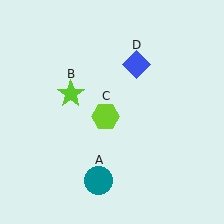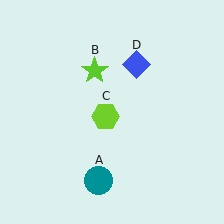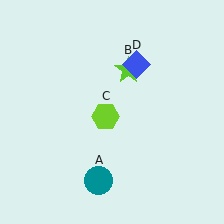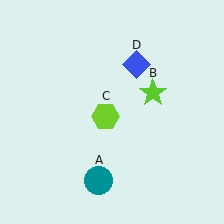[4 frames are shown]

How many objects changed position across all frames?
1 object changed position: lime star (object B).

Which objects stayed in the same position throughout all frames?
Teal circle (object A) and lime hexagon (object C) and blue diamond (object D) remained stationary.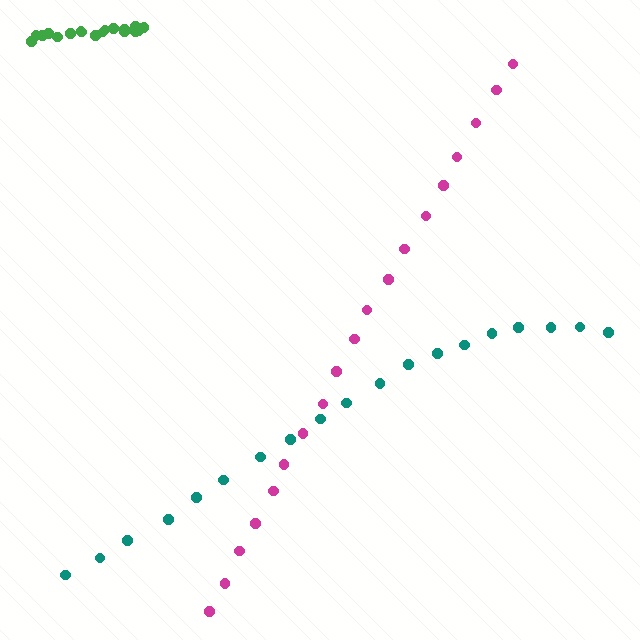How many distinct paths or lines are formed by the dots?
There are 3 distinct paths.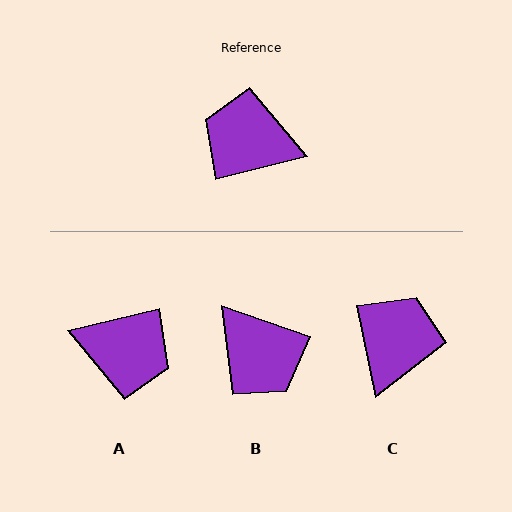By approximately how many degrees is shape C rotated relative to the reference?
Approximately 92 degrees clockwise.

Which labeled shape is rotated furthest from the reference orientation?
A, about 179 degrees away.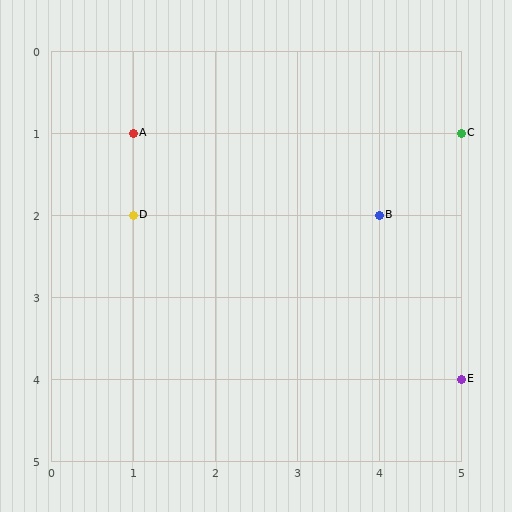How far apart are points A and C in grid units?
Points A and C are 4 columns apart.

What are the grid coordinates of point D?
Point D is at grid coordinates (1, 2).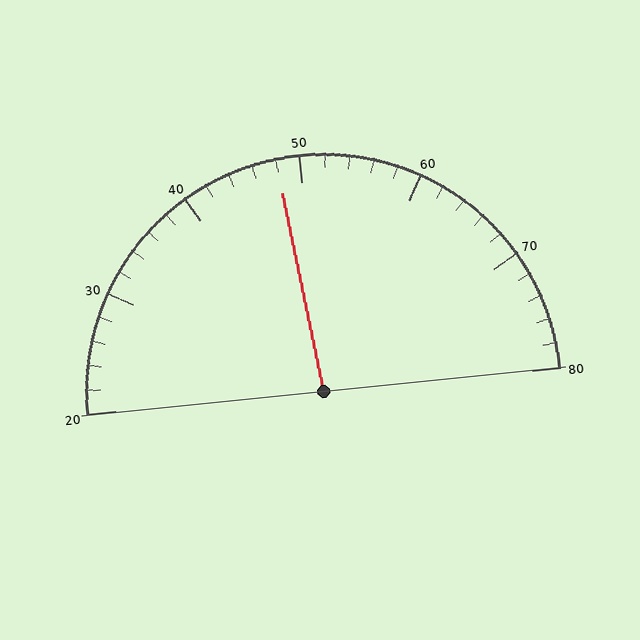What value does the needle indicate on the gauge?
The needle indicates approximately 48.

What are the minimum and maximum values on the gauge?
The gauge ranges from 20 to 80.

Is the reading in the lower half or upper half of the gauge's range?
The reading is in the lower half of the range (20 to 80).